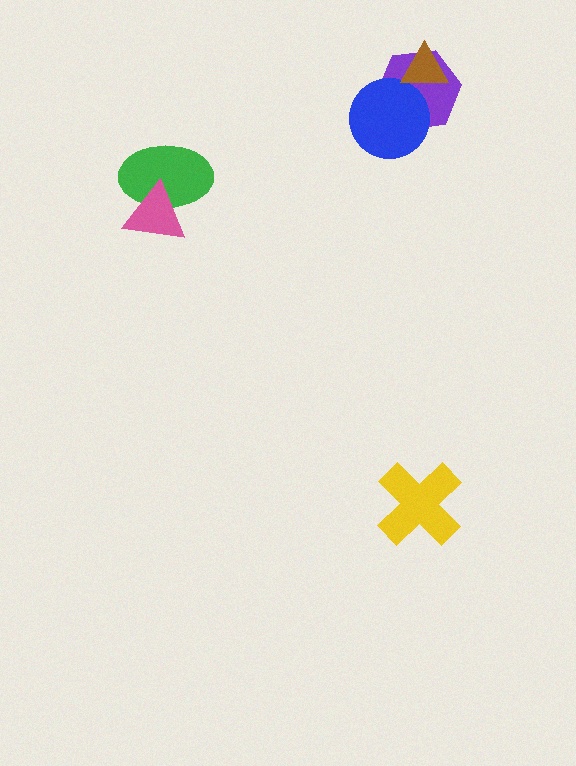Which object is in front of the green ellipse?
The pink triangle is in front of the green ellipse.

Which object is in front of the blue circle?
The brown triangle is in front of the blue circle.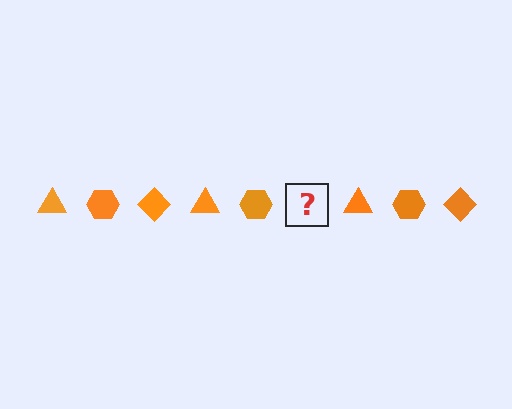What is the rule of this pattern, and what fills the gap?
The rule is that the pattern cycles through triangle, hexagon, diamond shapes in orange. The gap should be filled with an orange diamond.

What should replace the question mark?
The question mark should be replaced with an orange diamond.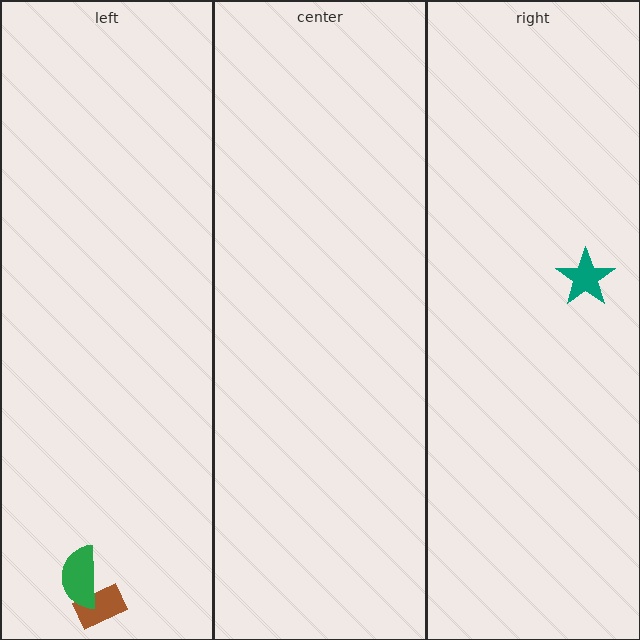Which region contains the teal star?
The right region.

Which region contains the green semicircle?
The left region.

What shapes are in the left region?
The brown rectangle, the green semicircle.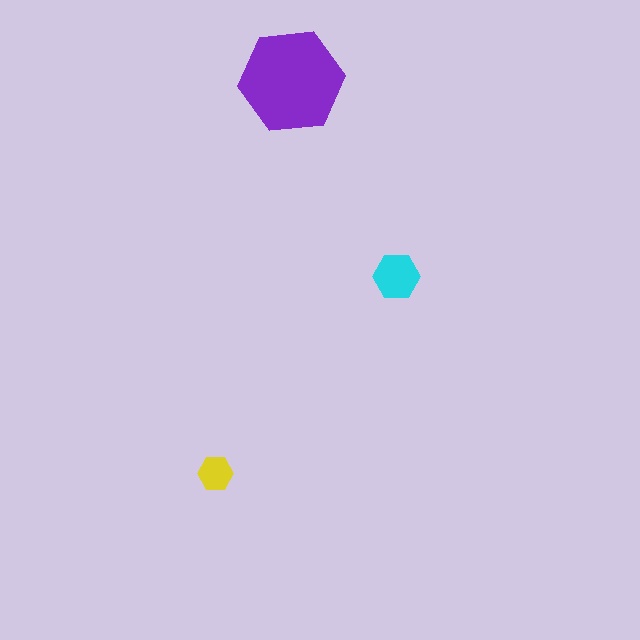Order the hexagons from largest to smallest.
the purple one, the cyan one, the yellow one.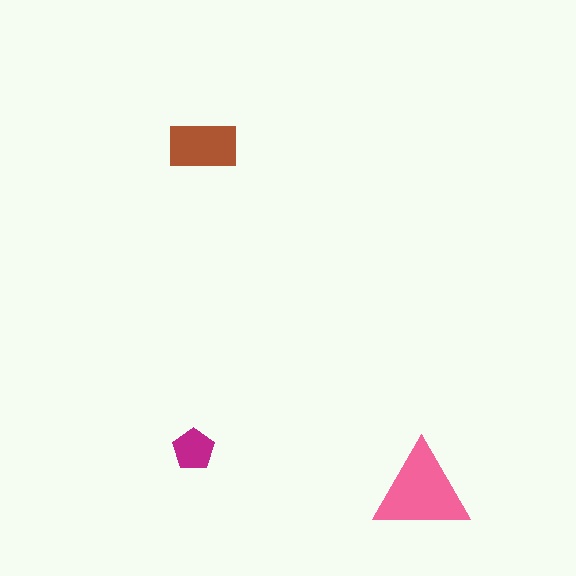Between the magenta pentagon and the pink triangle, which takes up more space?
The pink triangle.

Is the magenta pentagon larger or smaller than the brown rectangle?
Smaller.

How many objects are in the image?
There are 3 objects in the image.